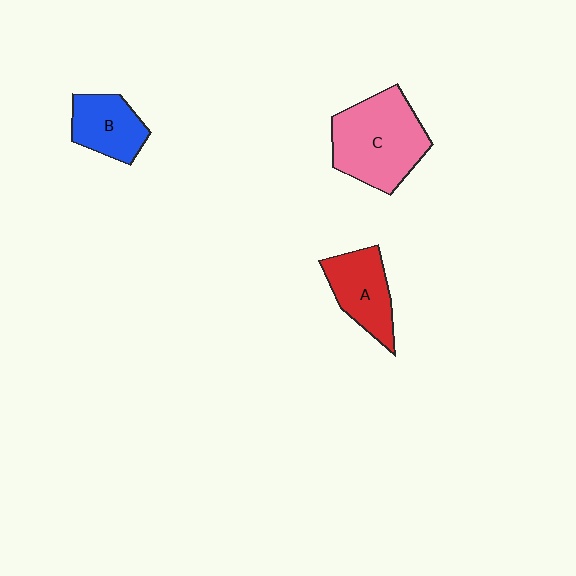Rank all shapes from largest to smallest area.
From largest to smallest: C (pink), A (red), B (blue).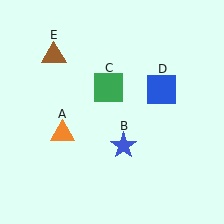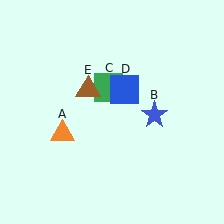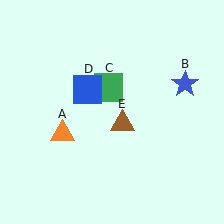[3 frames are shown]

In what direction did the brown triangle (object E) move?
The brown triangle (object E) moved down and to the right.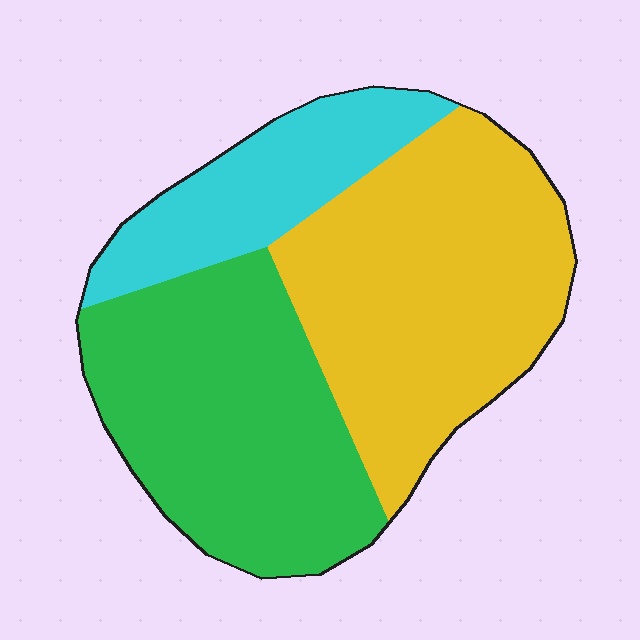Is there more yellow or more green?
Yellow.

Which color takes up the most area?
Yellow, at roughly 45%.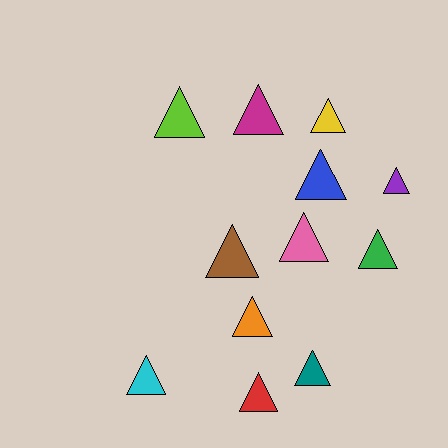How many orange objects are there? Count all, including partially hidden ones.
There is 1 orange object.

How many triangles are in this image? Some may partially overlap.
There are 12 triangles.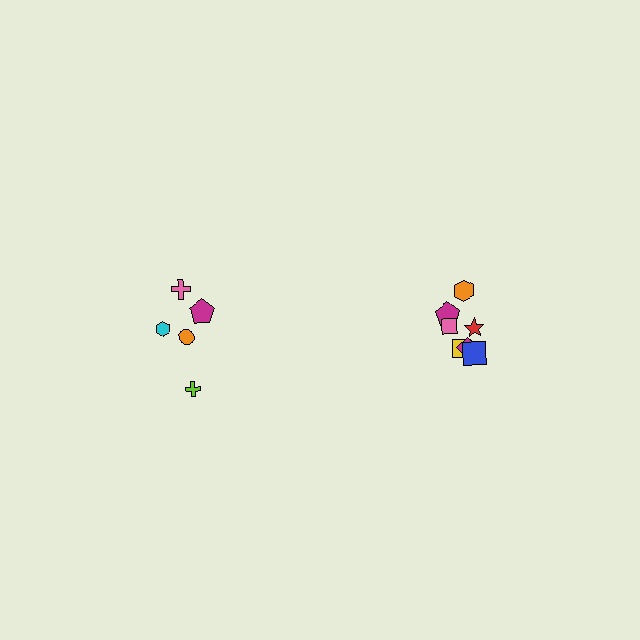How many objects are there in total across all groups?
There are 12 objects.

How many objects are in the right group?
There are 7 objects.